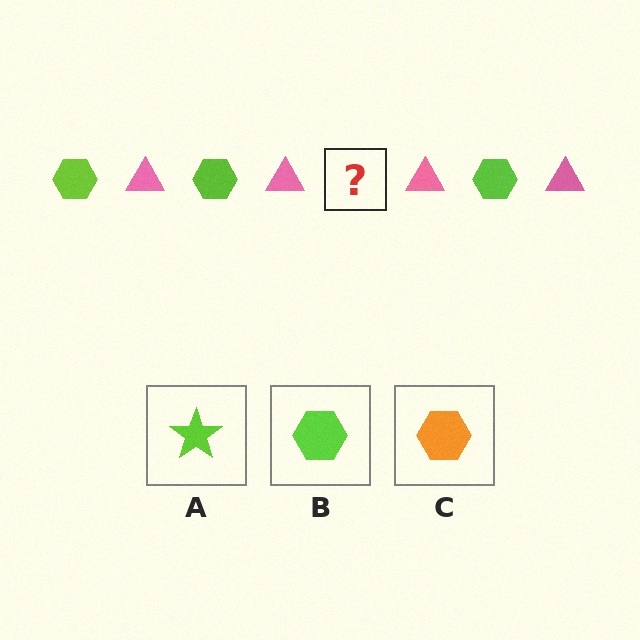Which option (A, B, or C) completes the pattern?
B.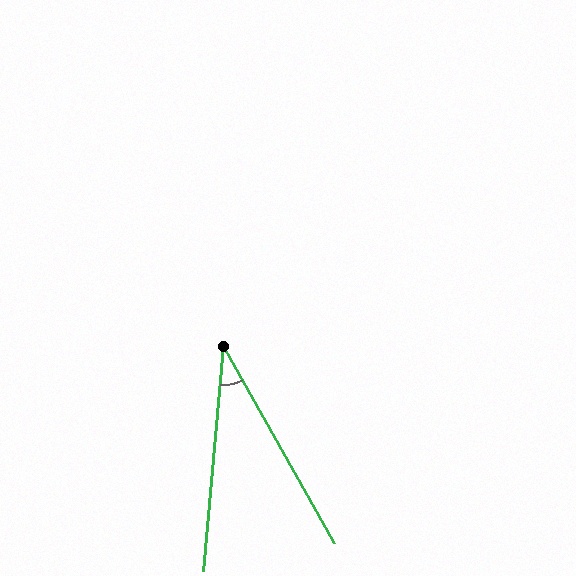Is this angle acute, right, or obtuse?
It is acute.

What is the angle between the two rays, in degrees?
Approximately 35 degrees.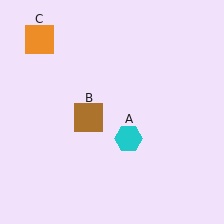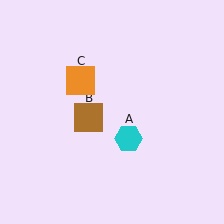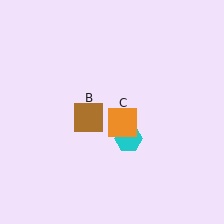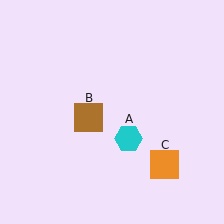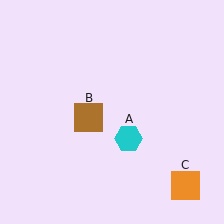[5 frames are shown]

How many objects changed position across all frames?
1 object changed position: orange square (object C).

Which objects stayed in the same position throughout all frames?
Cyan hexagon (object A) and brown square (object B) remained stationary.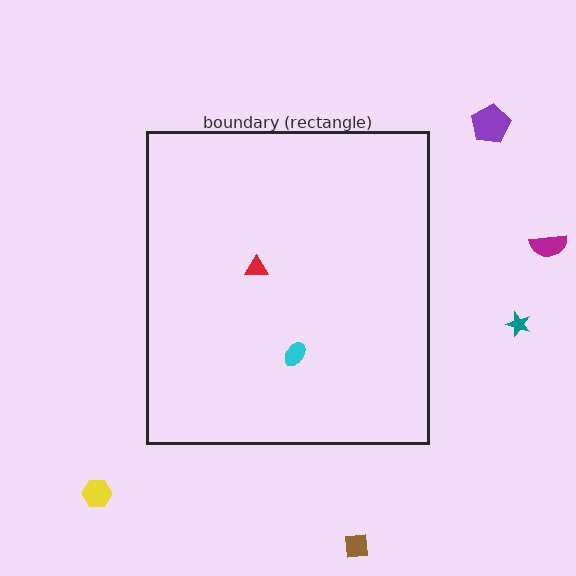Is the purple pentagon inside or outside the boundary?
Outside.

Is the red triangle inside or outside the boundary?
Inside.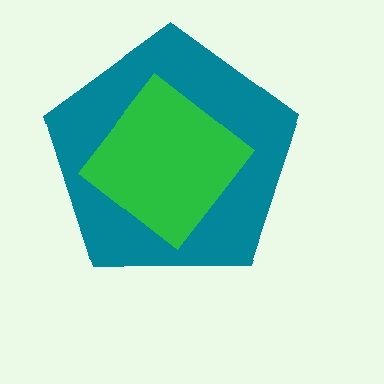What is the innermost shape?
The green diamond.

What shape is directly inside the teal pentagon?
The green diamond.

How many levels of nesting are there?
2.